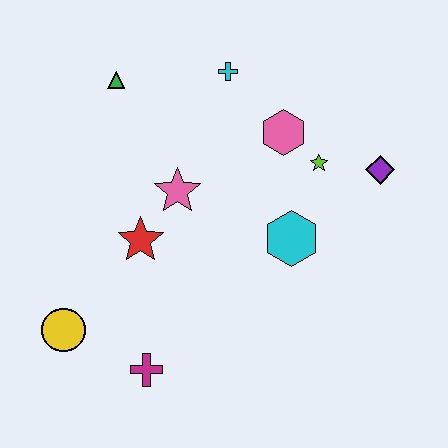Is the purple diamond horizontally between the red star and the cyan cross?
No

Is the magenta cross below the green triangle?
Yes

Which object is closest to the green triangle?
The cyan cross is closest to the green triangle.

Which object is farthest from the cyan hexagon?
The yellow circle is farthest from the cyan hexagon.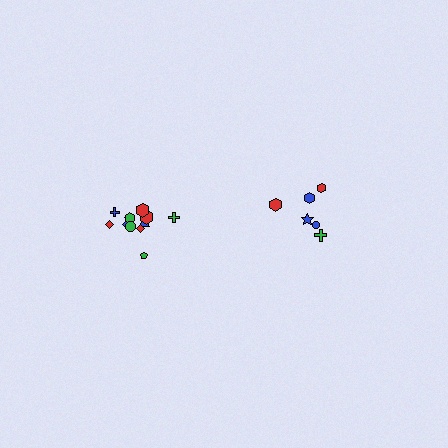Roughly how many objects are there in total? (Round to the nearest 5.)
Roughly 20 objects in total.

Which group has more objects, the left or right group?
The left group.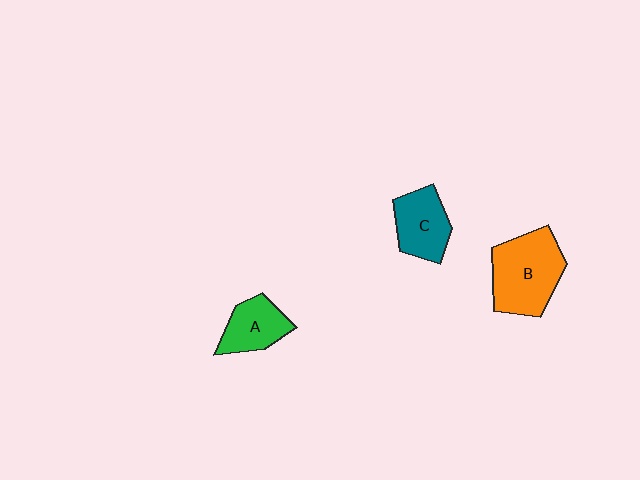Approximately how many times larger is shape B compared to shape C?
Approximately 1.5 times.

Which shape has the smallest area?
Shape A (green).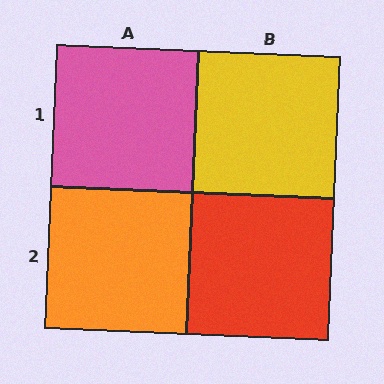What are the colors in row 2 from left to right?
Orange, red.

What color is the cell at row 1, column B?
Yellow.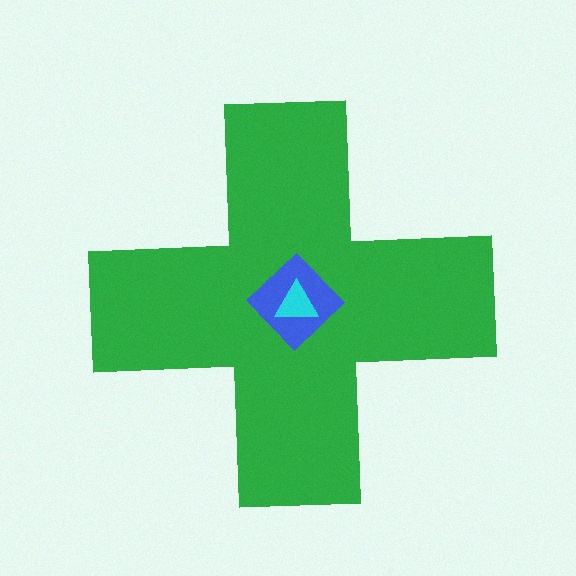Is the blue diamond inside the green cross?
Yes.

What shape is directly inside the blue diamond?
The cyan triangle.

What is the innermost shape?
The cyan triangle.